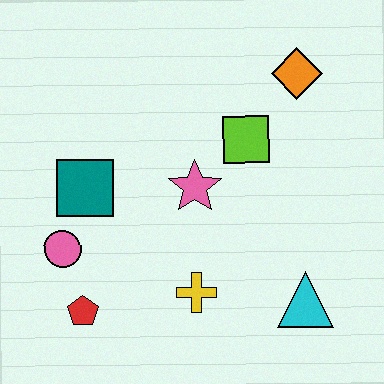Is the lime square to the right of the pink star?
Yes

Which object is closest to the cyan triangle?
The yellow cross is closest to the cyan triangle.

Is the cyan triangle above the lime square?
No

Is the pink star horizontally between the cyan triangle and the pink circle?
Yes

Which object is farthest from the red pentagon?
The orange diamond is farthest from the red pentagon.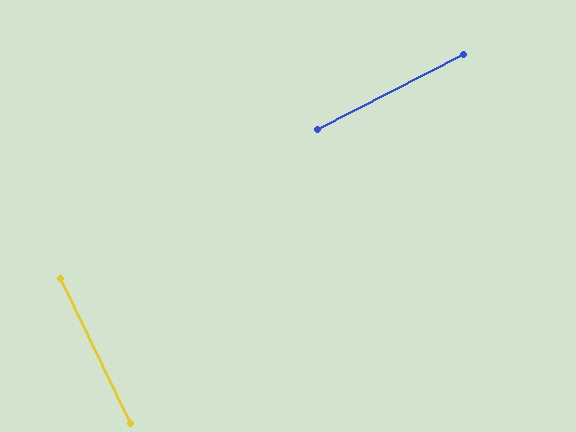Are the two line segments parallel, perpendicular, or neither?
Perpendicular — they meet at approximately 89°.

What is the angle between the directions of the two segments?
Approximately 89 degrees.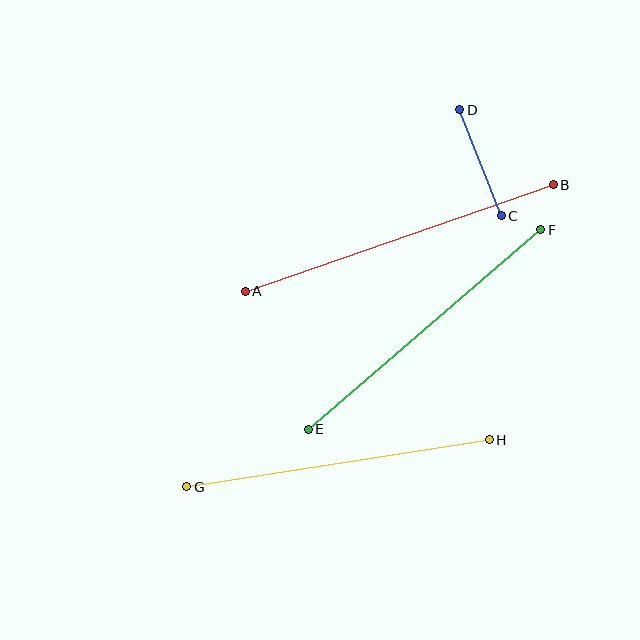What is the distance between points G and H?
The distance is approximately 306 pixels.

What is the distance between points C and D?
The distance is approximately 114 pixels.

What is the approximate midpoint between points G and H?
The midpoint is at approximately (338, 463) pixels.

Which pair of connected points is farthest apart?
Points A and B are farthest apart.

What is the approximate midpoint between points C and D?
The midpoint is at approximately (481, 163) pixels.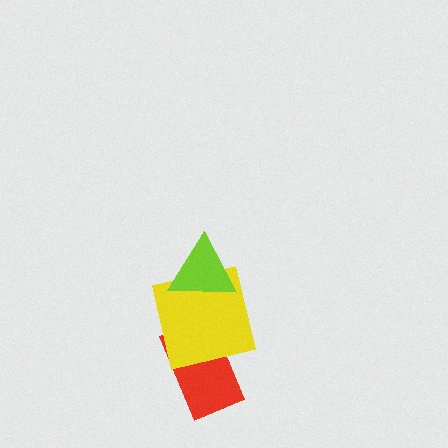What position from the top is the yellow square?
The yellow square is 2nd from the top.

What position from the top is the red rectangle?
The red rectangle is 3rd from the top.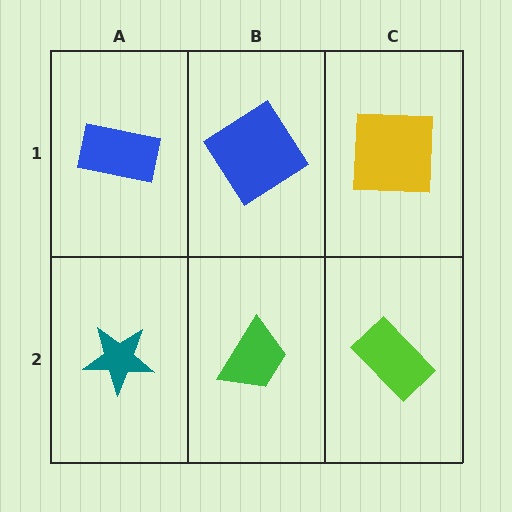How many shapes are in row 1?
3 shapes.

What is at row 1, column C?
A yellow square.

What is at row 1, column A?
A blue rectangle.